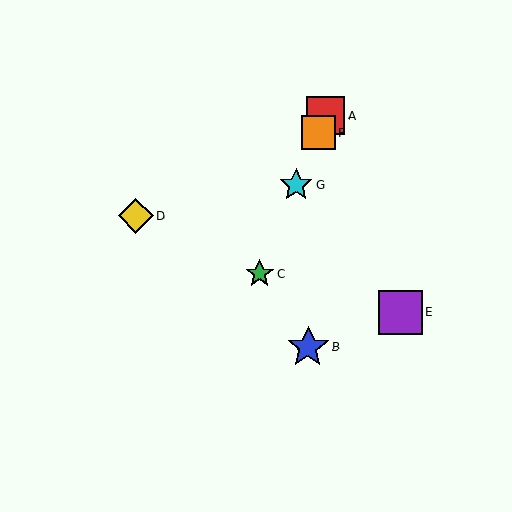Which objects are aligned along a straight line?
Objects A, C, F, G are aligned along a straight line.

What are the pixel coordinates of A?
Object A is at (325, 116).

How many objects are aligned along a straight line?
4 objects (A, C, F, G) are aligned along a straight line.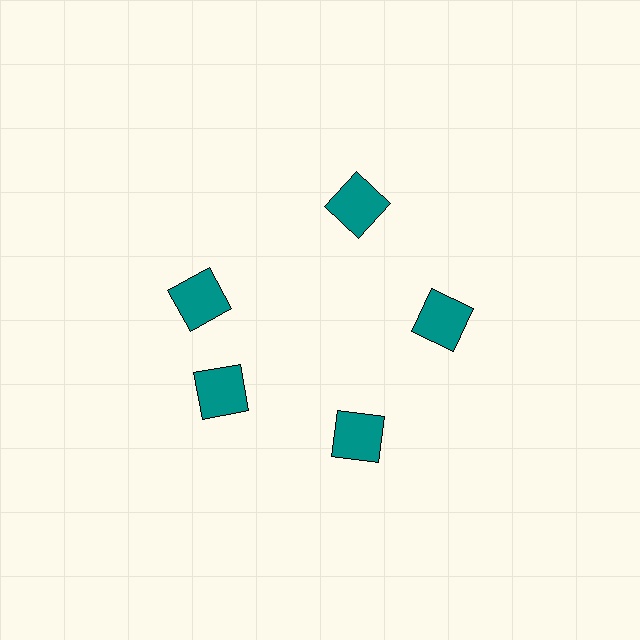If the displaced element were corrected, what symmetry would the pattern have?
It would have 5-fold rotational symmetry — the pattern would map onto itself every 72 degrees.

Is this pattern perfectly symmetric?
No. The 5 teal squares are arranged in a ring, but one element near the 10 o'clock position is rotated out of alignment along the ring, breaking the 5-fold rotational symmetry.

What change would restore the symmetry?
The symmetry would be restored by rotating it back into even spacing with its neighbors so that all 5 squares sit at equal angles and equal distance from the center.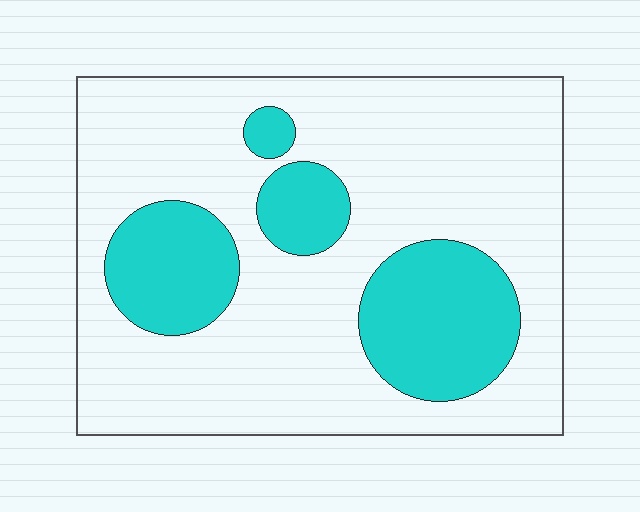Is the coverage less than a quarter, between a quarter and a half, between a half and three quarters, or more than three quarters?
Between a quarter and a half.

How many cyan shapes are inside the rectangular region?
4.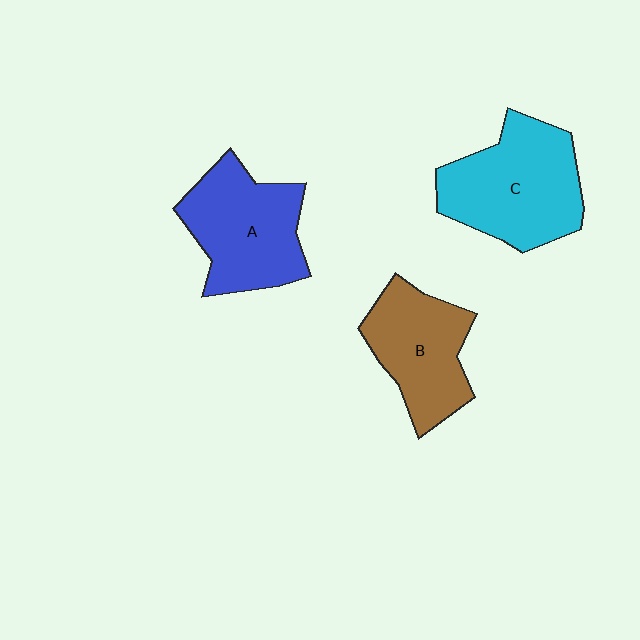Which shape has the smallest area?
Shape B (brown).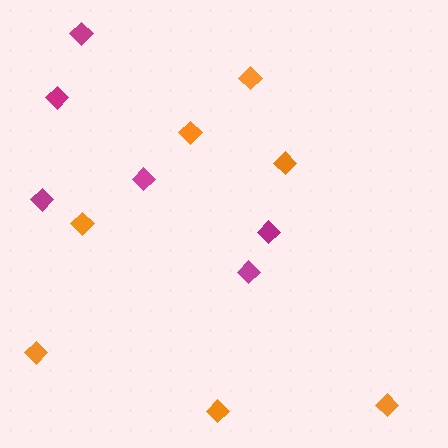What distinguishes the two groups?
There are 2 groups: one group of orange diamonds (7) and one group of magenta diamonds (6).